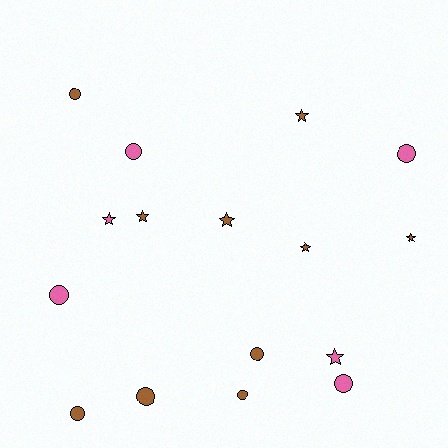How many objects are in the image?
There are 16 objects.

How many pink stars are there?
There are 2 pink stars.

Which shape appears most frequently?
Circle, with 9 objects.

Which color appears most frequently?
Brown, with 10 objects.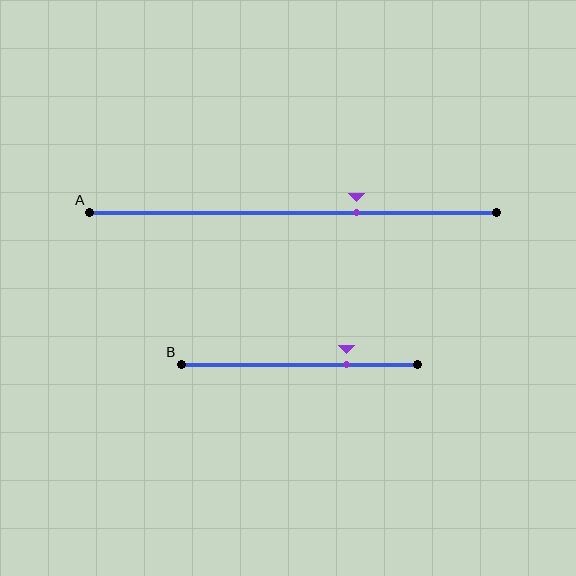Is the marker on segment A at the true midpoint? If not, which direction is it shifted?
No, the marker on segment A is shifted to the right by about 16% of the segment length.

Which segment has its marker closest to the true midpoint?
Segment A has its marker closest to the true midpoint.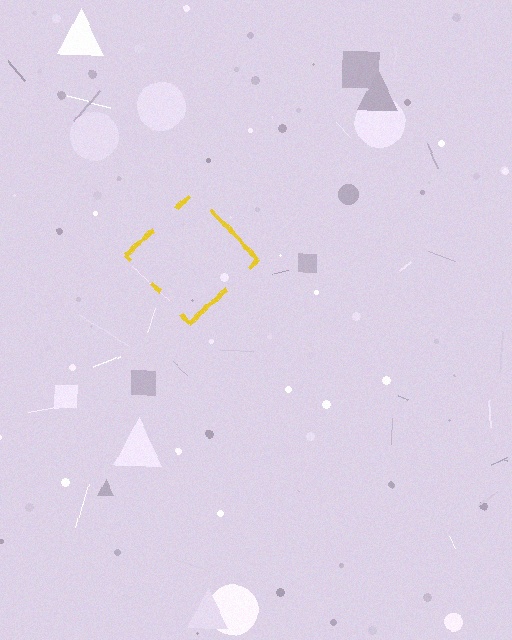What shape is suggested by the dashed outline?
The dashed outline suggests a diamond.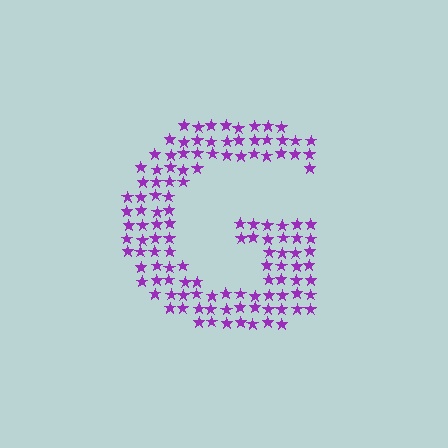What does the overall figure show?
The overall figure shows the letter G.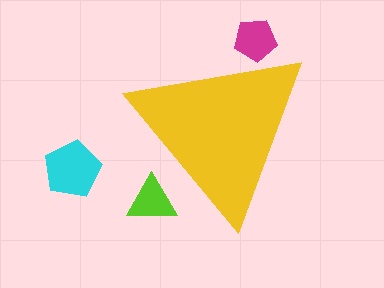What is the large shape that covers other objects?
A yellow triangle.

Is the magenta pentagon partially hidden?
Yes, the magenta pentagon is partially hidden behind the yellow triangle.